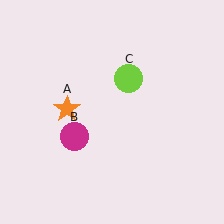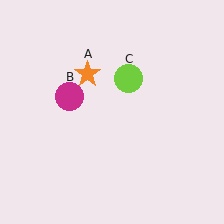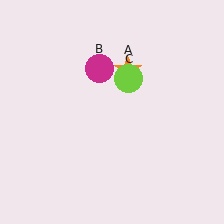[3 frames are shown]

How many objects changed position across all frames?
2 objects changed position: orange star (object A), magenta circle (object B).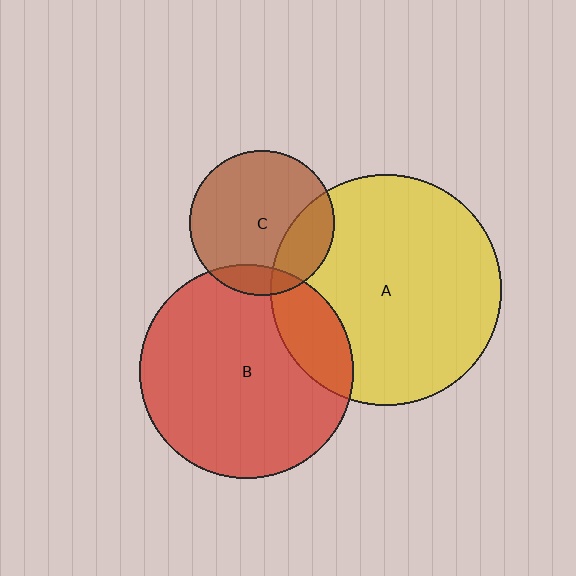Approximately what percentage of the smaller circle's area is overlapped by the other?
Approximately 10%.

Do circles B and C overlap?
Yes.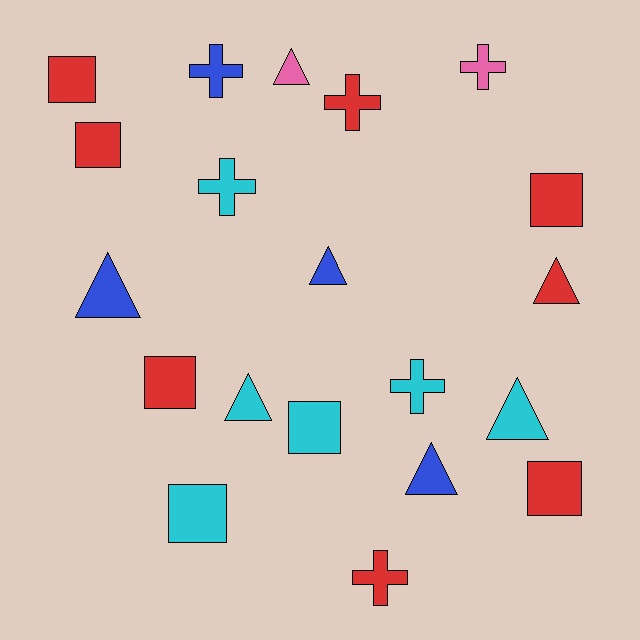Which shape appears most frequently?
Triangle, with 7 objects.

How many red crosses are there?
There are 2 red crosses.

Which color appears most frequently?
Red, with 8 objects.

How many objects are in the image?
There are 20 objects.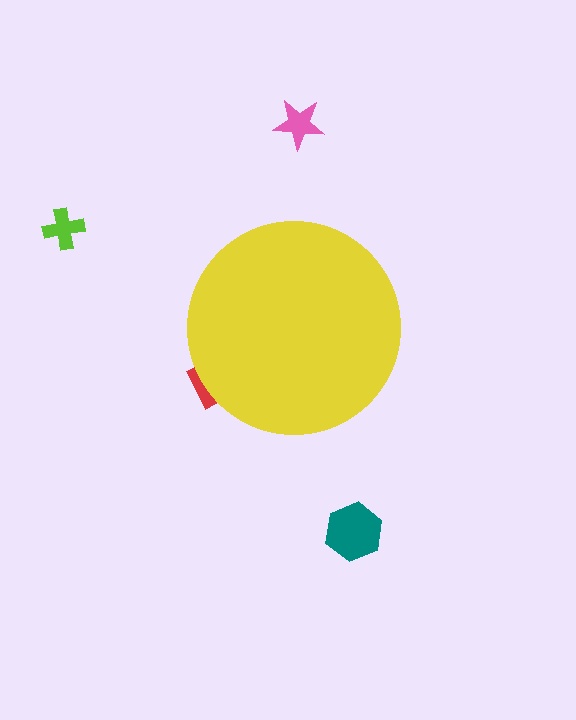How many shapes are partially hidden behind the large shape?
1 shape is partially hidden.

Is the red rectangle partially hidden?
Yes, the red rectangle is partially hidden behind the yellow circle.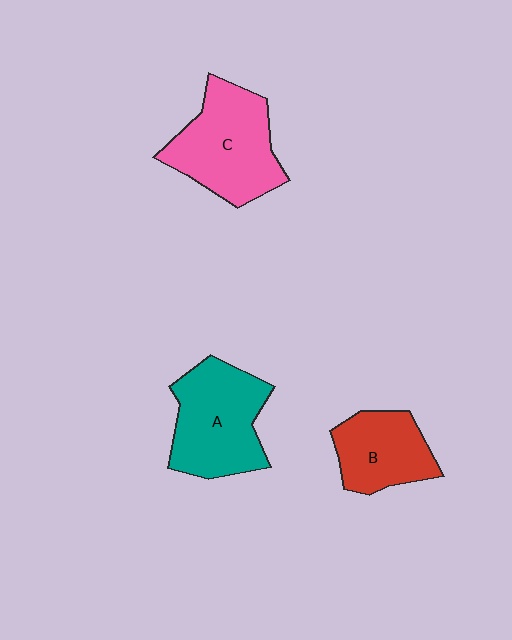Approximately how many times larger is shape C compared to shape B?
Approximately 1.4 times.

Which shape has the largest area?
Shape C (pink).